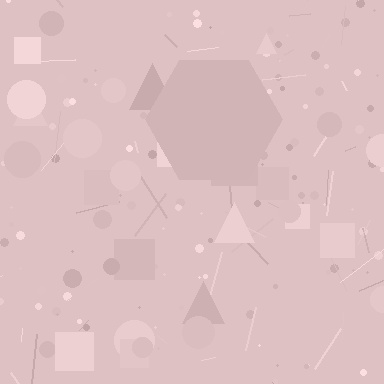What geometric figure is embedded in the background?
A hexagon is embedded in the background.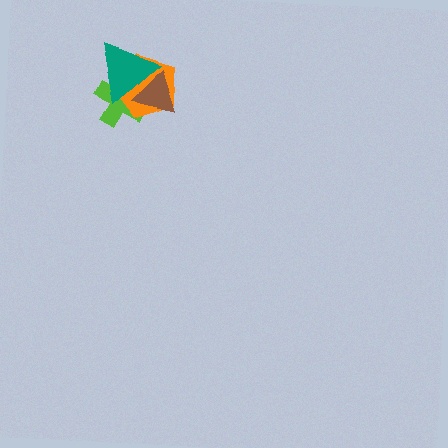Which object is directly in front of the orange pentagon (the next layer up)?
The teal triangle is directly in front of the orange pentagon.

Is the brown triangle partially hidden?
No, no other shape covers it.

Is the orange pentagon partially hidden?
Yes, it is partially covered by another shape.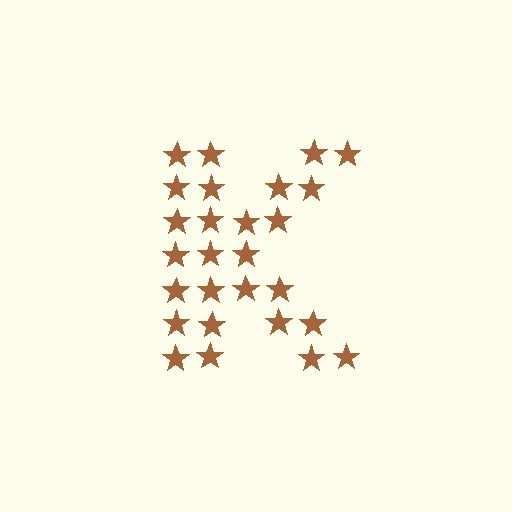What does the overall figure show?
The overall figure shows the letter K.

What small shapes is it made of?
It is made of small stars.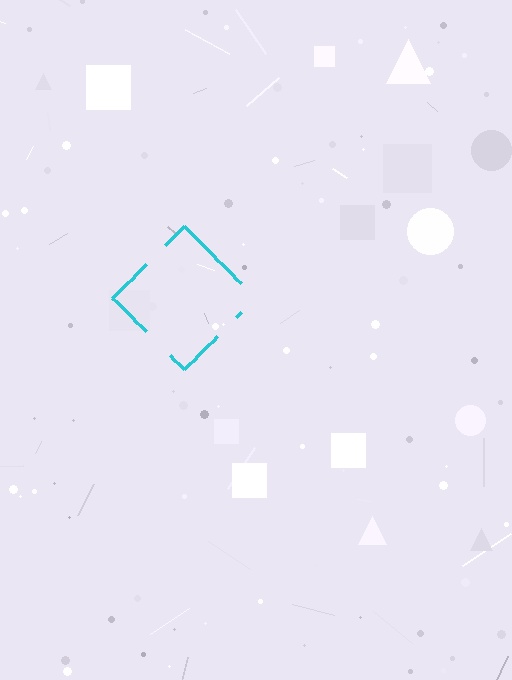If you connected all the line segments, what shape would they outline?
They would outline a diamond.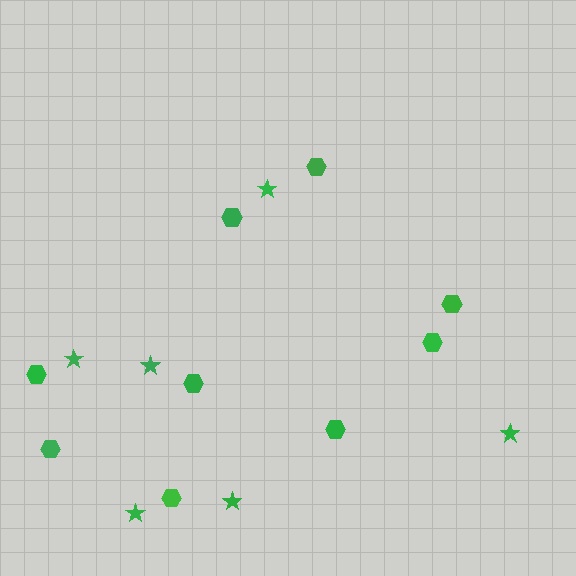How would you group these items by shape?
There are 2 groups: one group of stars (6) and one group of hexagons (9).